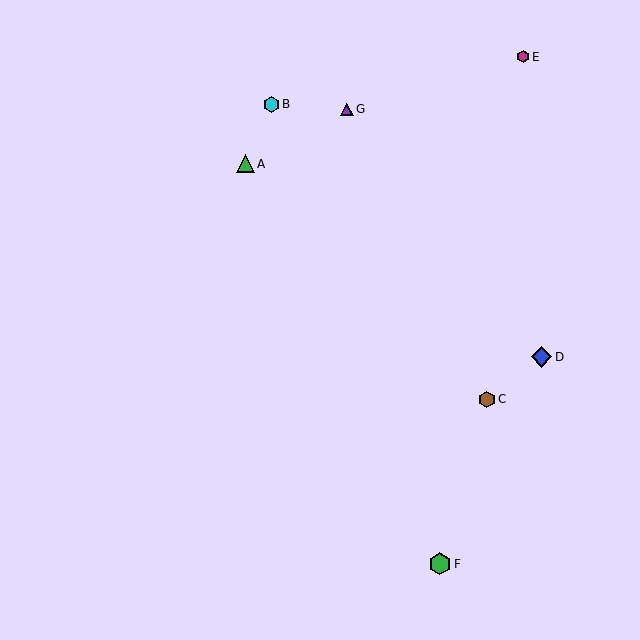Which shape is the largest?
The green hexagon (labeled F) is the largest.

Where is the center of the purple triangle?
The center of the purple triangle is at (347, 109).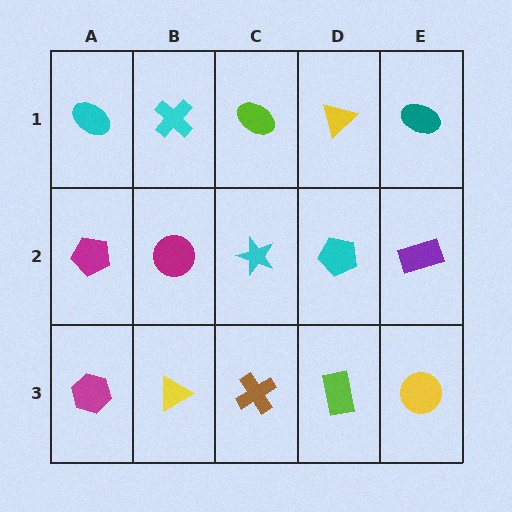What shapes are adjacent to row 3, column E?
A purple rectangle (row 2, column E), a lime rectangle (row 3, column D).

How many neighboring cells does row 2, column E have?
3.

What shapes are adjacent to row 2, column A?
A cyan ellipse (row 1, column A), a magenta hexagon (row 3, column A), a magenta circle (row 2, column B).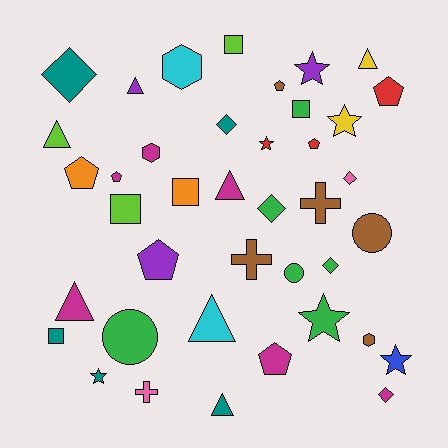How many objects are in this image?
There are 40 objects.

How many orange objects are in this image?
There are 2 orange objects.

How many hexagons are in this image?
There are 3 hexagons.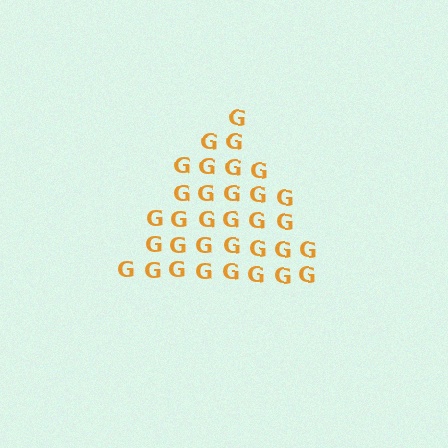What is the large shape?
The large shape is a triangle.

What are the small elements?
The small elements are letter G's.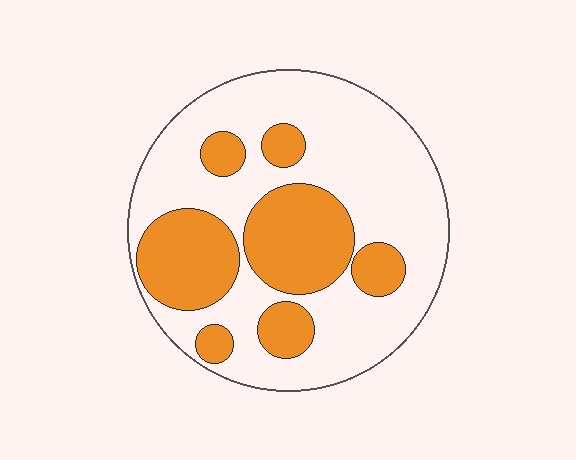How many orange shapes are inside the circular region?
7.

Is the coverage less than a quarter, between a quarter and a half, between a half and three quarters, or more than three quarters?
Between a quarter and a half.